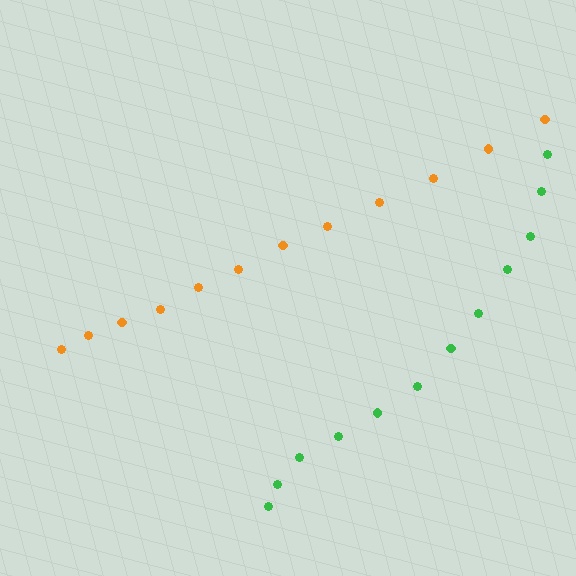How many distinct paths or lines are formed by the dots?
There are 2 distinct paths.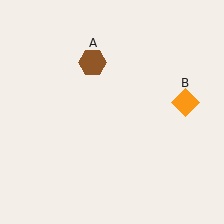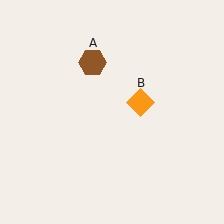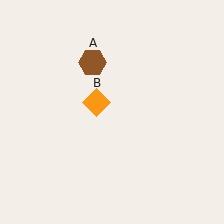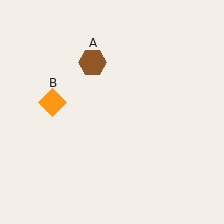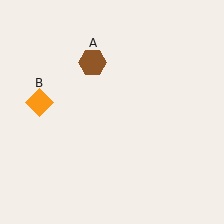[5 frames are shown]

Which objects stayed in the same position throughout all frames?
Brown hexagon (object A) remained stationary.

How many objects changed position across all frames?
1 object changed position: orange diamond (object B).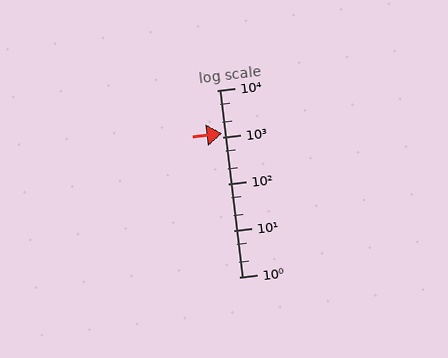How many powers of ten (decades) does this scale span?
The scale spans 4 decades, from 1 to 10000.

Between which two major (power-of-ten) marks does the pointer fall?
The pointer is between 1000 and 10000.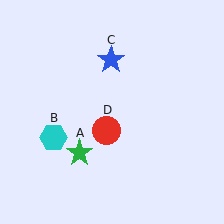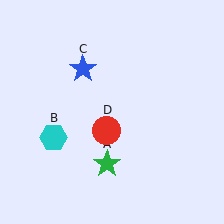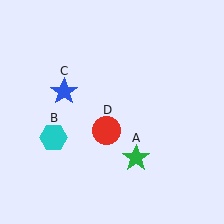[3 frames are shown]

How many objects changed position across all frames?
2 objects changed position: green star (object A), blue star (object C).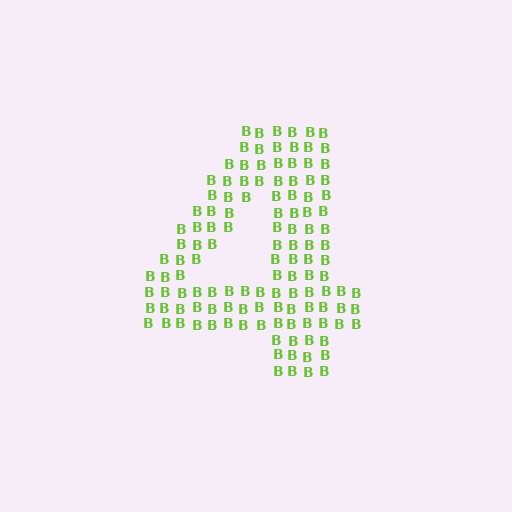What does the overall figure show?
The overall figure shows the digit 4.